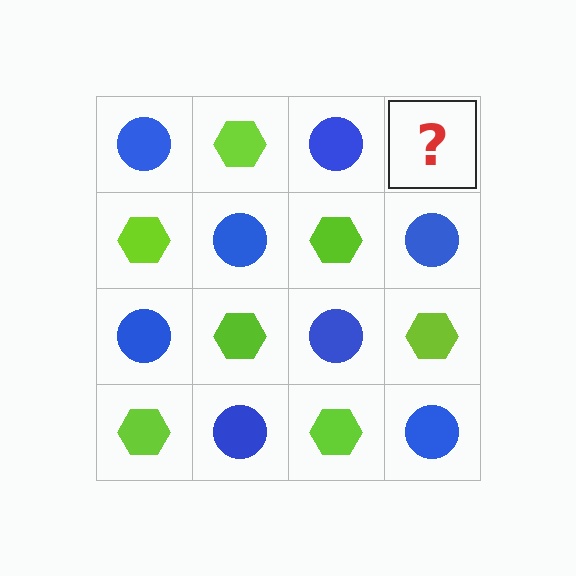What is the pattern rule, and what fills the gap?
The rule is that it alternates blue circle and lime hexagon in a checkerboard pattern. The gap should be filled with a lime hexagon.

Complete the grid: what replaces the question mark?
The question mark should be replaced with a lime hexagon.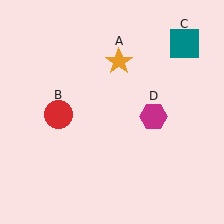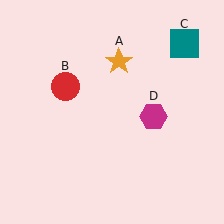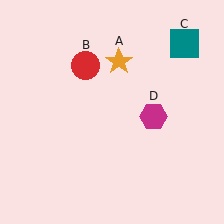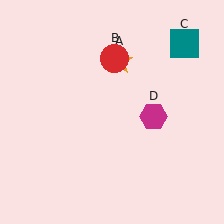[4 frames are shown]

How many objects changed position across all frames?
1 object changed position: red circle (object B).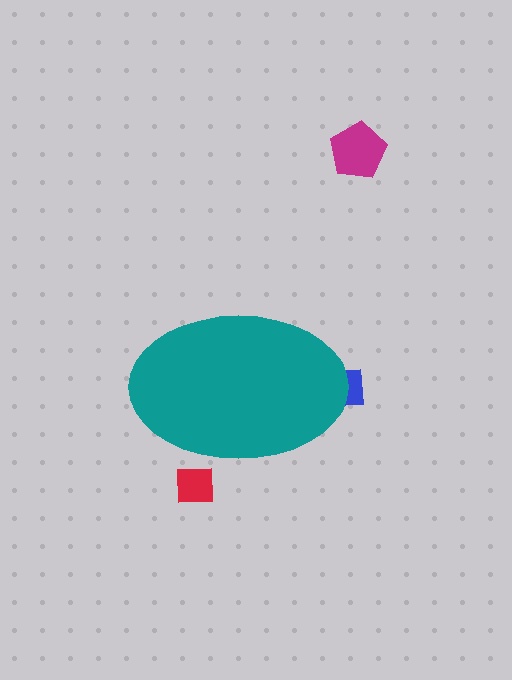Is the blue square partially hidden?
Yes, the blue square is partially hidden behind the teal ellipse.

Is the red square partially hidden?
Yes, the red square is partially hidden behind the teal ellipse.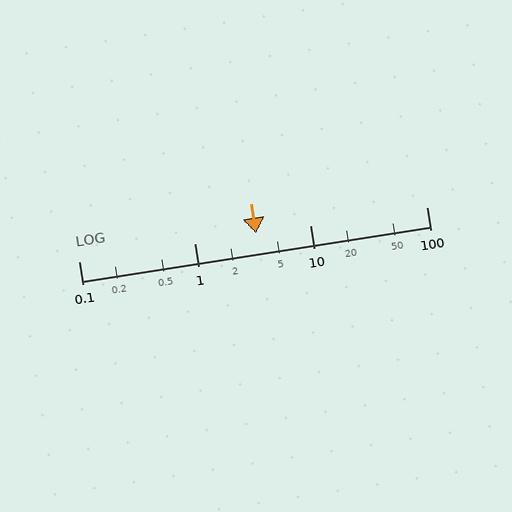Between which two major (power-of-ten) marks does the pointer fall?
The pointer is between 1 and 10.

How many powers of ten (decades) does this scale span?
The scale spans 3 decades, from 0.1 to 100.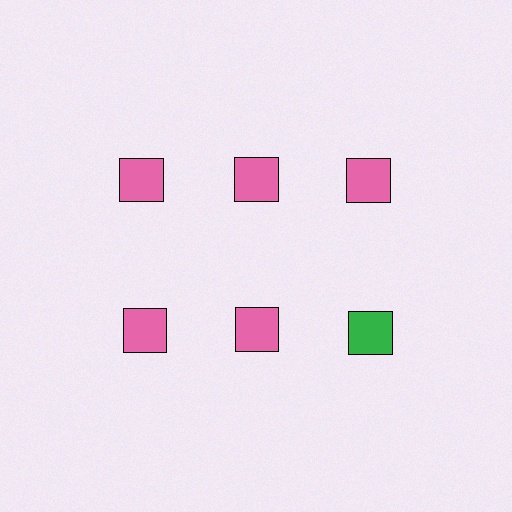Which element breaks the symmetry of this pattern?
The green square in the second row, center column breaks the symmetry. All other shapes are pink squares.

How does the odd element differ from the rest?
It has a different color: green instead of pink.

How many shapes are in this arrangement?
There are 6 shapes arranged in a grid pattern.